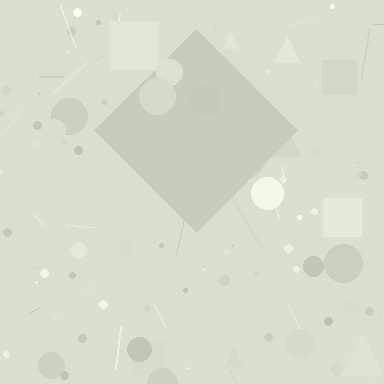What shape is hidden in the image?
A diamond is hidden in the image.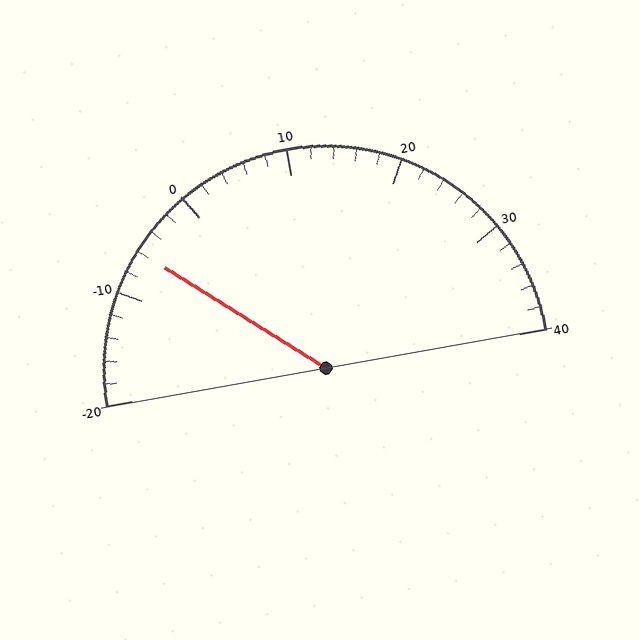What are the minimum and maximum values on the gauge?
The gauge ranges from -20 to 40.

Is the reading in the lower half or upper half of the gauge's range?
The reading is in the lower half of the range (-20 to 40).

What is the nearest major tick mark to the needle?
The nearest major tick mark is -10.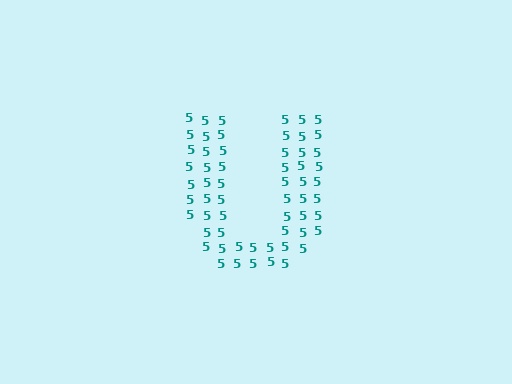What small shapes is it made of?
It is made of small digit 5's.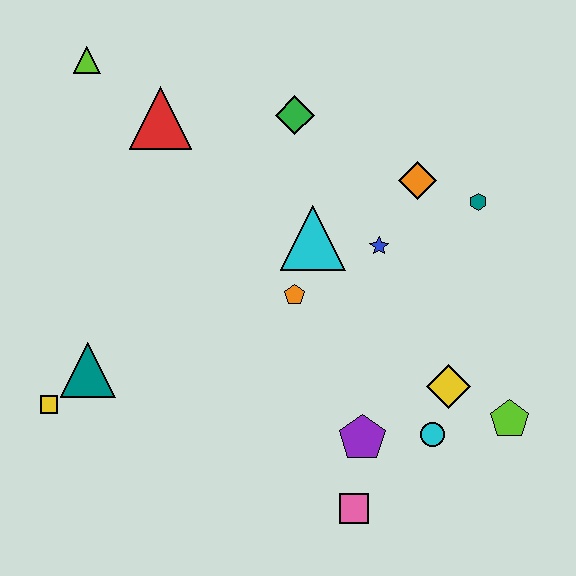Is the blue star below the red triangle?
Yes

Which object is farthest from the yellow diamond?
The lime triangle is farthest from the yellow diamond.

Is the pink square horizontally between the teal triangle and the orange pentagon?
No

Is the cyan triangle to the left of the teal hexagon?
Yes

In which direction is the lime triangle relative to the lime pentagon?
The lime triangle is to the left of the lime pentagon.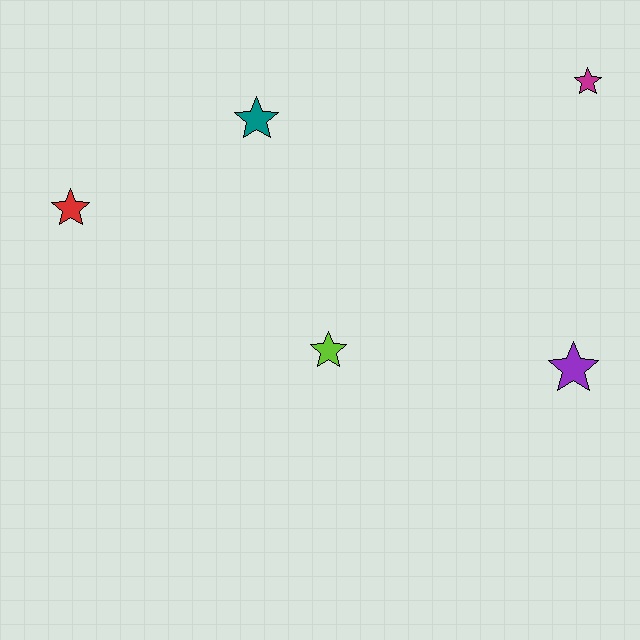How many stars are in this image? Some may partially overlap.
There are 5 stars.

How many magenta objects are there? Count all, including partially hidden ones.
There is 1 magenta object.